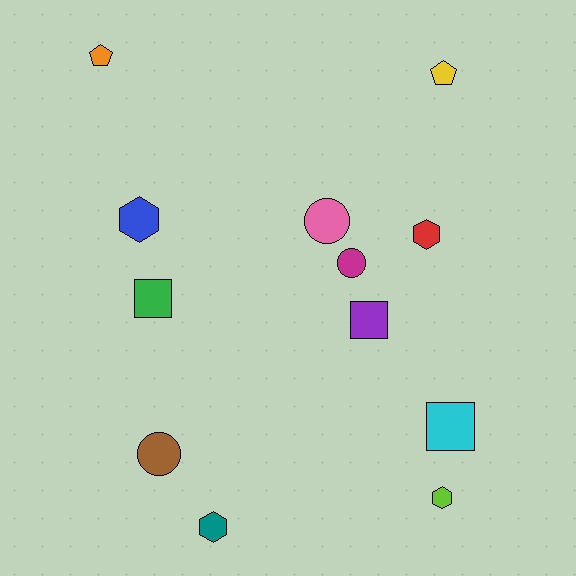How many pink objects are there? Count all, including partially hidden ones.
There is 1 pink object.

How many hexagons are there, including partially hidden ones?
There are 4 hexagons.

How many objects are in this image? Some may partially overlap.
There are 12 objects.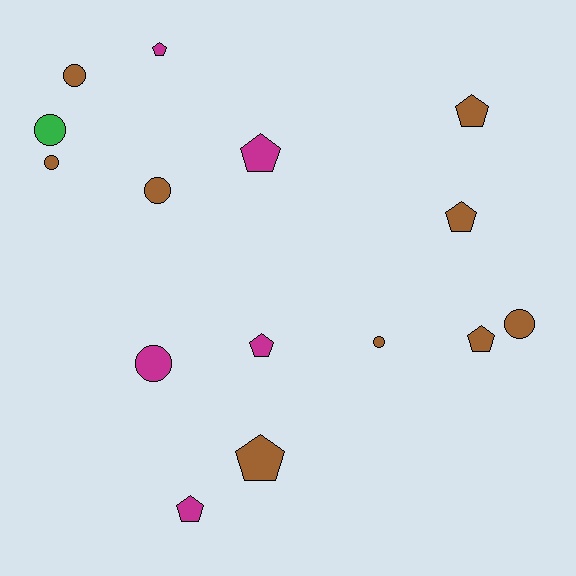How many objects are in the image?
There are 15 objects.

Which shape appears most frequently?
Pentagon, with 8 objects.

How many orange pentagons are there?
There are no orange pentagons.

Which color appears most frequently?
Brown, with 9 objects.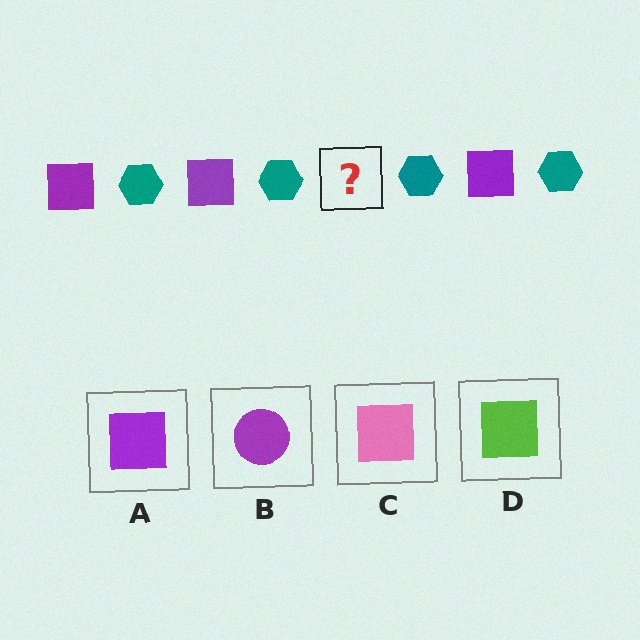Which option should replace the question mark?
Option A.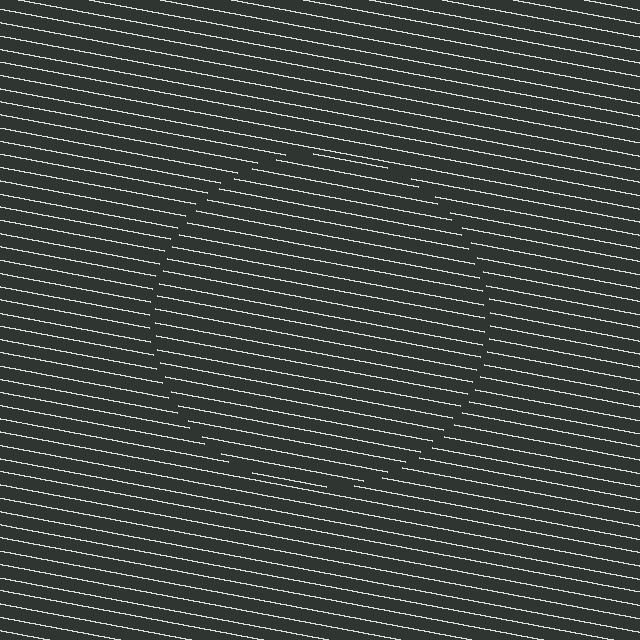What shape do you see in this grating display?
An illusory circle. The interior of the shape contains the same grating, shifted by half a period — the contour is defined by the phase discontinuity where line-ends from the inner and outer gratings abut.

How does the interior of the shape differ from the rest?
The interior of the shape contains the same grating, shifted by half a period — the contour is defined by the phase discontinuity where line-ends from the inner and outer gratings abut.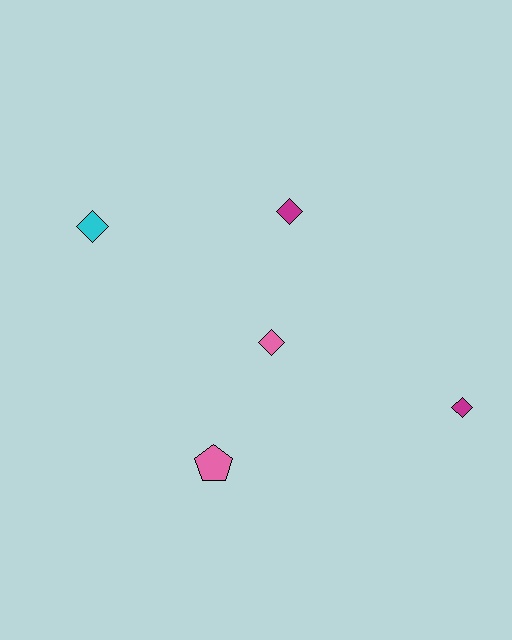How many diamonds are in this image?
There are 4 diamonds.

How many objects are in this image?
There are 5 objects.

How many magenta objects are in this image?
There are 2 magenta objects.